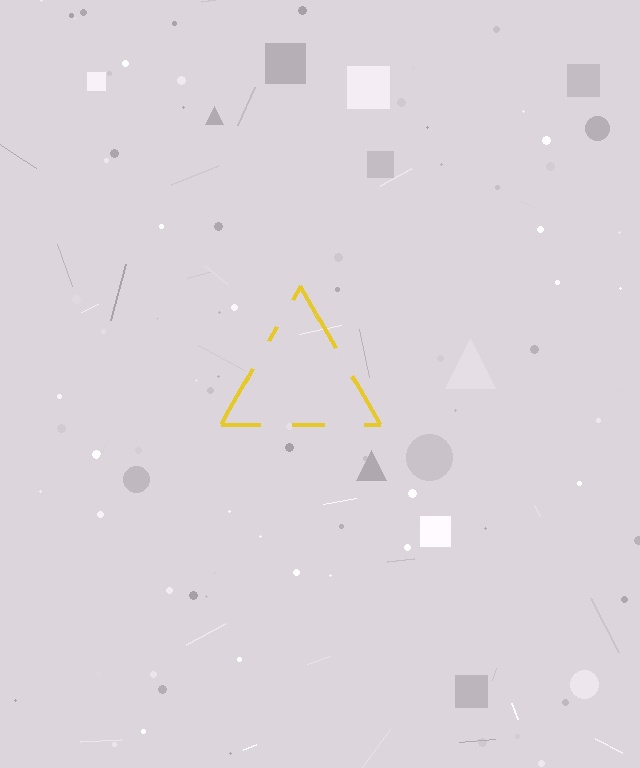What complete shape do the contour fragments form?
The contour fragments form a triangle.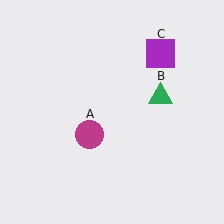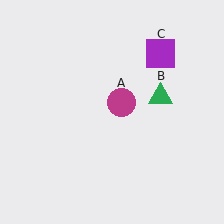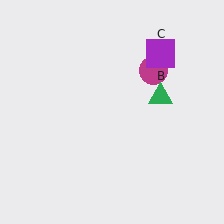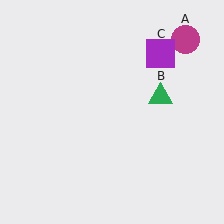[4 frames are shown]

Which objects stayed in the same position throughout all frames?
Green triangle (object B) and purple square (object C) remained stationary.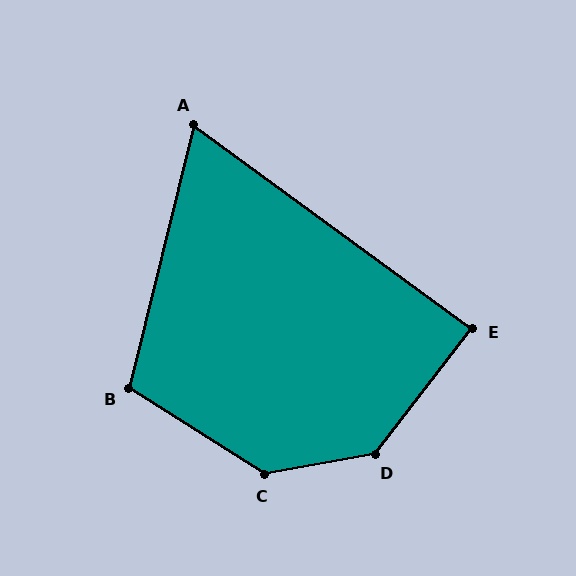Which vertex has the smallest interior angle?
A, at approximately 68 degrees.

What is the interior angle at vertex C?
Approximately 137 degrees (obtuse).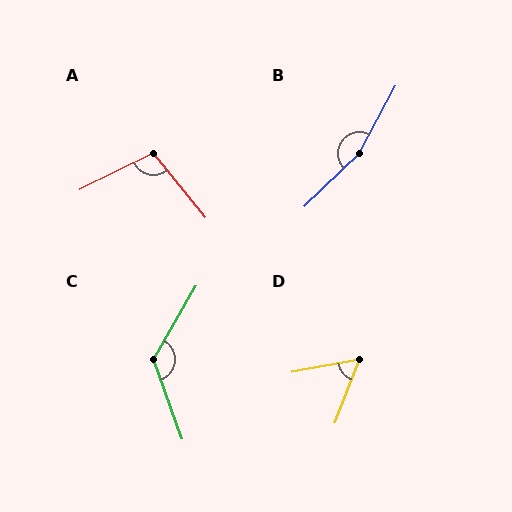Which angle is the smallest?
D, at approximately 58 degrees.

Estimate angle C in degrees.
Approximately 131 degrees.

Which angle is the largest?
B, at approximately 163 degrees.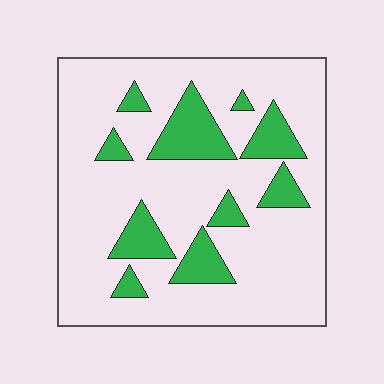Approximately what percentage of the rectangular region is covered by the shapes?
Approximately 20%.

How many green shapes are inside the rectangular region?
10.